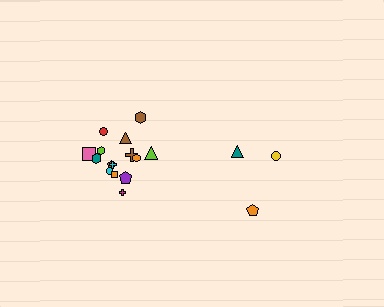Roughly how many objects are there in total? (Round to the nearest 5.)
Roughly 20 objects in total.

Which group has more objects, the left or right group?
The left group.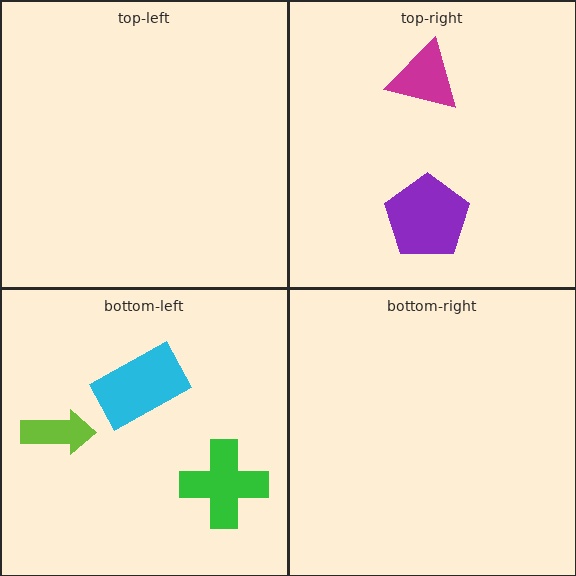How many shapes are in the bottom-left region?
3.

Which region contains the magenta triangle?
The top-right region.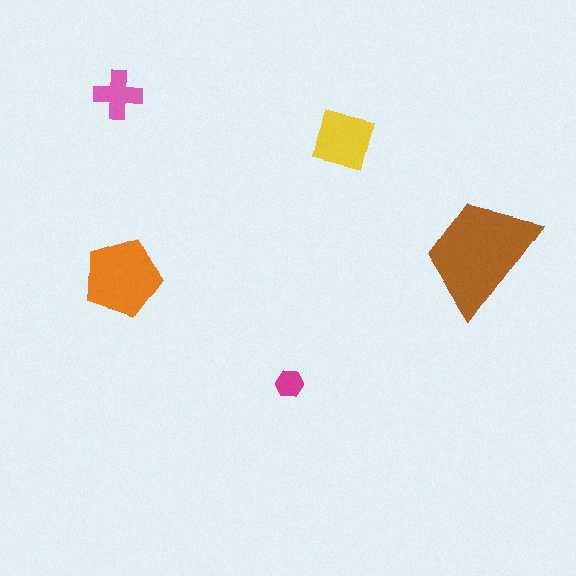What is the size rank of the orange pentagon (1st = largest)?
2nd.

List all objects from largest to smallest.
The brown trapezoid, the orange pentagon, the yellow square, the pink cross, the magenta hexagon.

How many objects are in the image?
There are 5 objects in the image.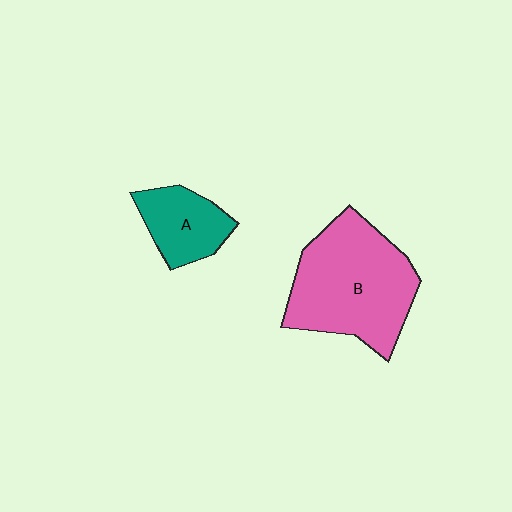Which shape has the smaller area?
Shape A (teal).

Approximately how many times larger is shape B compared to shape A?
Approximately 2.3 times.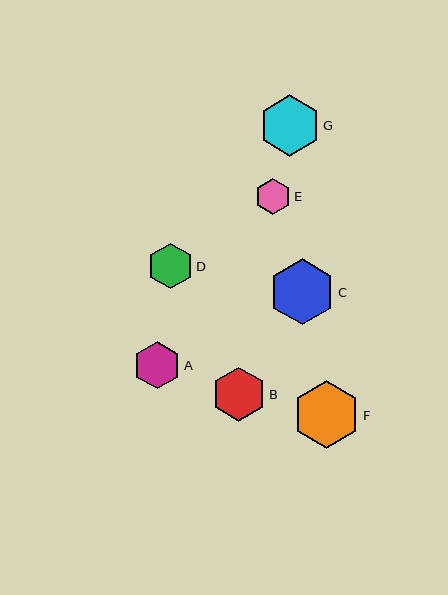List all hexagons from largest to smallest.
From largest to smallest: F, C, G, B, A, D, E.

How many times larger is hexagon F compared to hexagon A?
Hexagon F is approximately 1.4 times the size of hexagon A.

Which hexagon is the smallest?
Hexagon E is the smallest with a size of approximately 36 pixels.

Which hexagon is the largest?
Hexagon F is the largest with a size of approximately 68 pixels.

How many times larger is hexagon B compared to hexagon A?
Hexagon B is approximately 1.2 times the size of hexagon A.